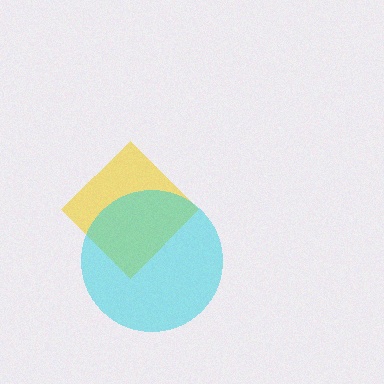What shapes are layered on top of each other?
The layered shapes are: a yellow diamond, a cyan circle.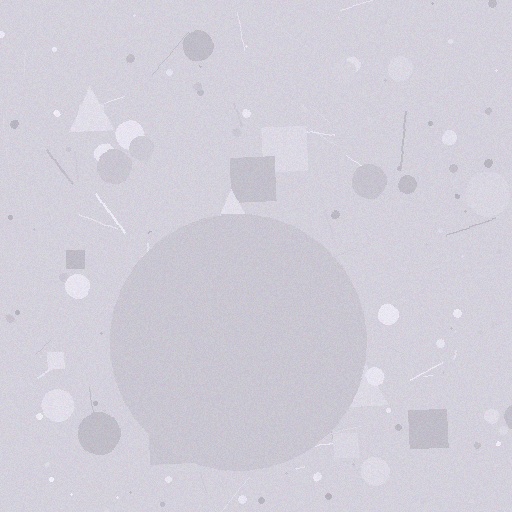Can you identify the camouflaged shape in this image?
The camouflaged shape is a circle.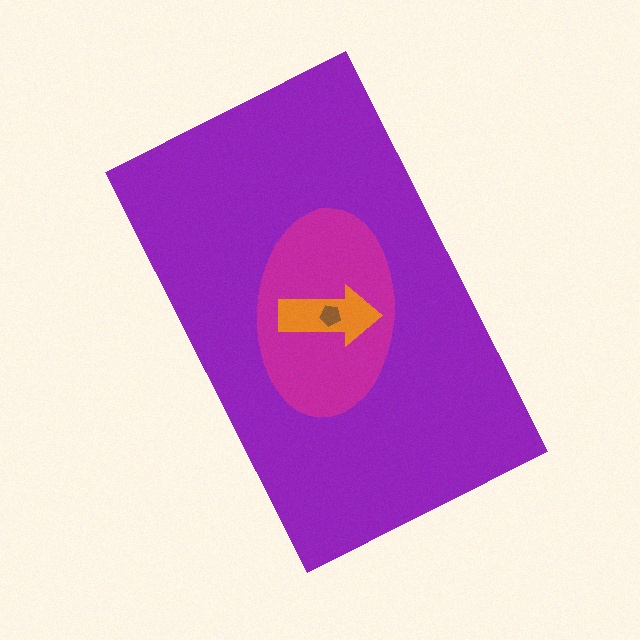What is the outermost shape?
The purple rectangle.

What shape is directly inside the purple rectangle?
The magenta ellipse.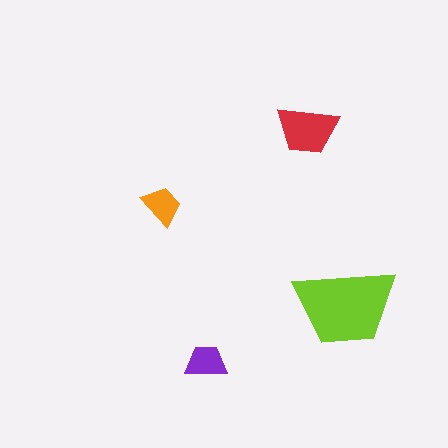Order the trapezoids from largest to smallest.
the lime one, the red one, the purple one, the orange one.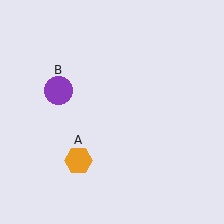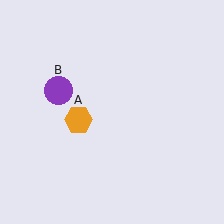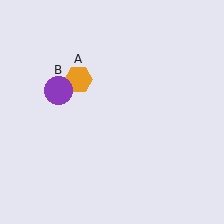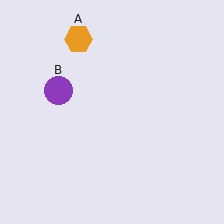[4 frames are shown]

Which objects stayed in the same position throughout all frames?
Purple circle (object B) remained stationary.